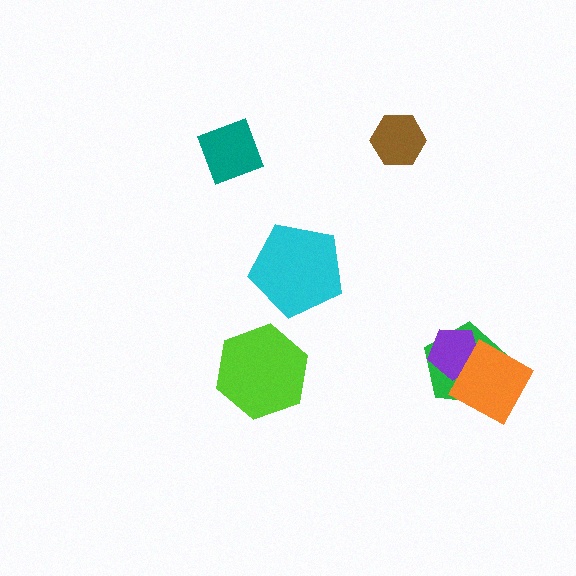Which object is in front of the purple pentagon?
The orange diamond is in front of the purple pentagon.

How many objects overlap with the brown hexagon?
0 objects overlap with the brown hexagon.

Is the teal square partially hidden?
No, no other shape covers it.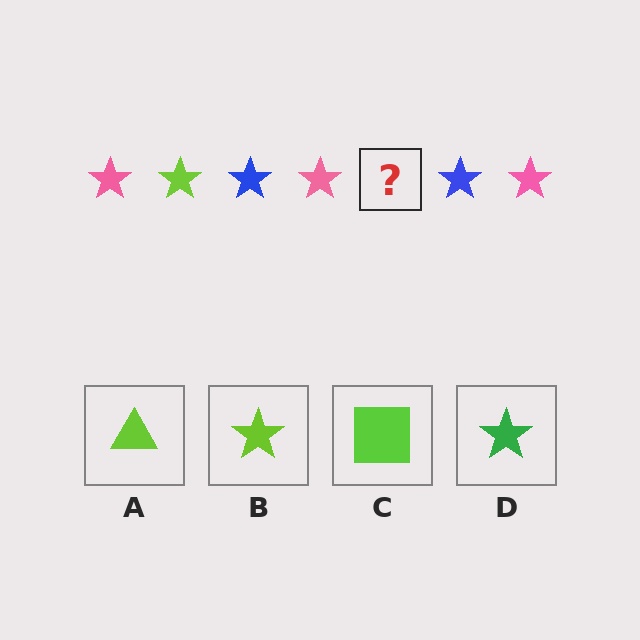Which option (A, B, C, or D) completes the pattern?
B.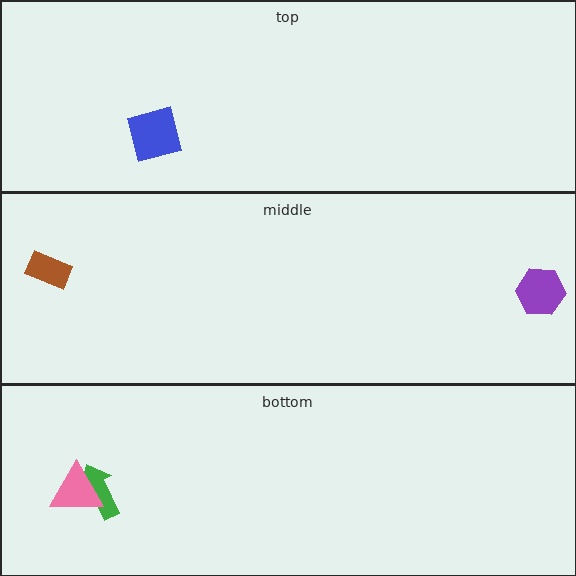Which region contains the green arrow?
The bottom region.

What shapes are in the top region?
The blue square.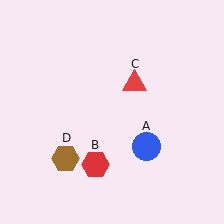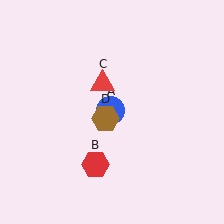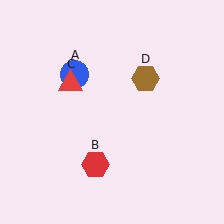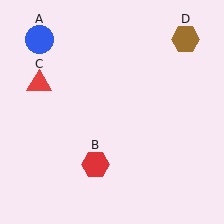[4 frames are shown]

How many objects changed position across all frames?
3 objects changed position: blue circle (object A), red triangle (object C), brown hexagon (object D).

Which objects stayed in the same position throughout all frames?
Red hexagon (object B) remained stationary.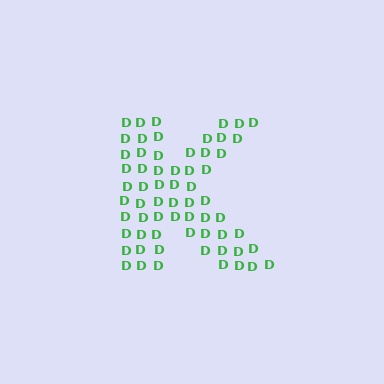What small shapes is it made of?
It is made of small letter D's.